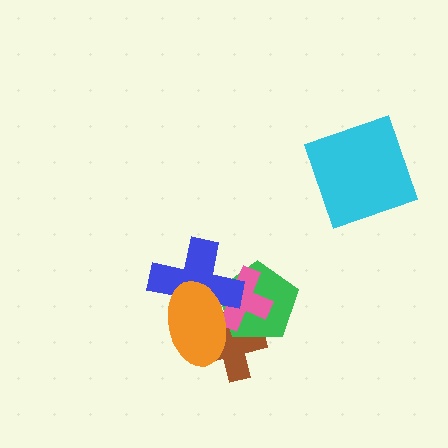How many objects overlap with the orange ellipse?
4 objects overlap with the orange ellipse.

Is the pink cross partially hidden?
Yes, it is partially covered by another shape.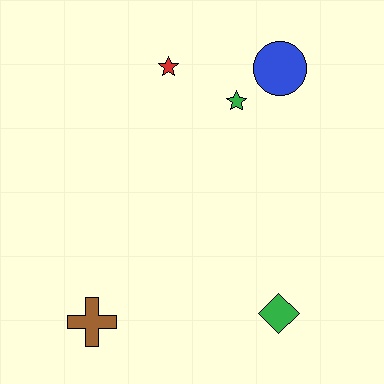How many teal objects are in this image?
There are no teal objects.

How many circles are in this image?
There is 1 circle.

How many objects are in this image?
There are 5 objects.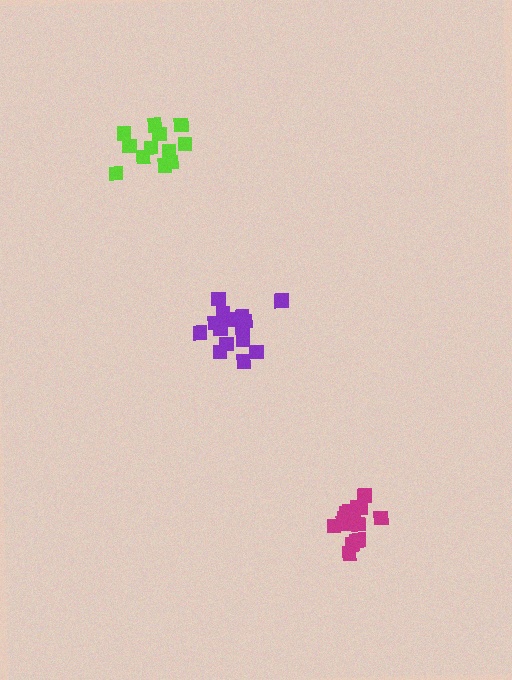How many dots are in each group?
Group 1: 15 dots, Group 2: 15 dots, Group 3: 12 dots (42 total).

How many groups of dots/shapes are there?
There are 3 groups.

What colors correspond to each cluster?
The clusters are colored: magenta, purple, lime.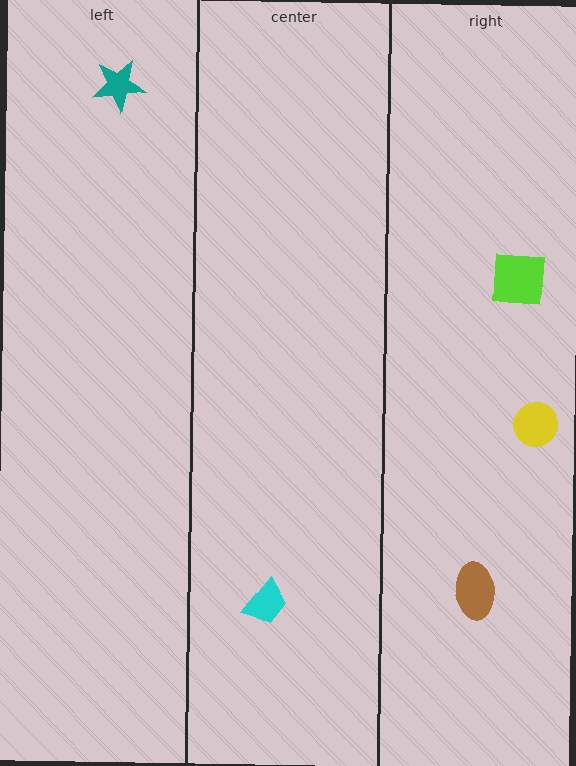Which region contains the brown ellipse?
The right region.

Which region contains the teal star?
The left region.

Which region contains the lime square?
The right region.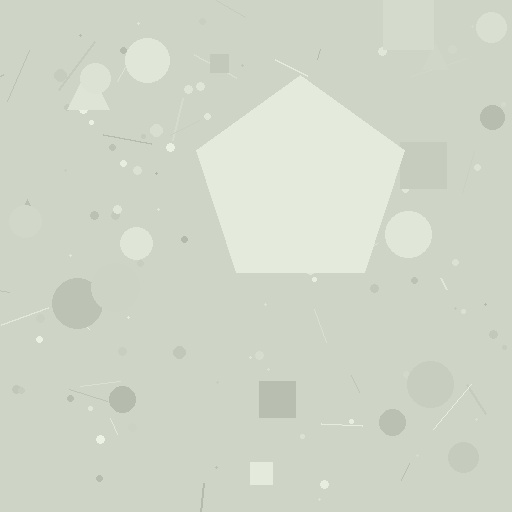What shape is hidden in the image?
A pentagon is hidden in the image.